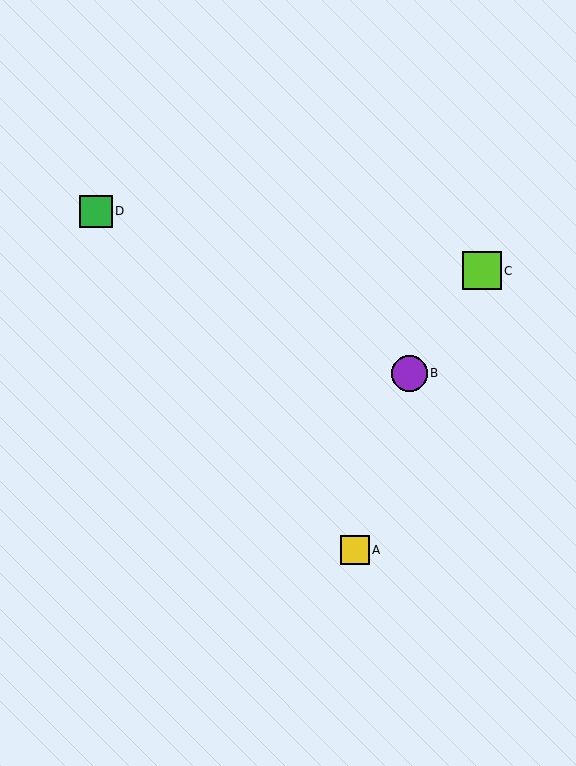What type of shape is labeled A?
Shape A is a yellow square.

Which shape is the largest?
The lime square (labeled C) is the largest.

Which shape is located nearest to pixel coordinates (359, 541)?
The yellow square (labeled A) at (355, 550) is nearest to that location.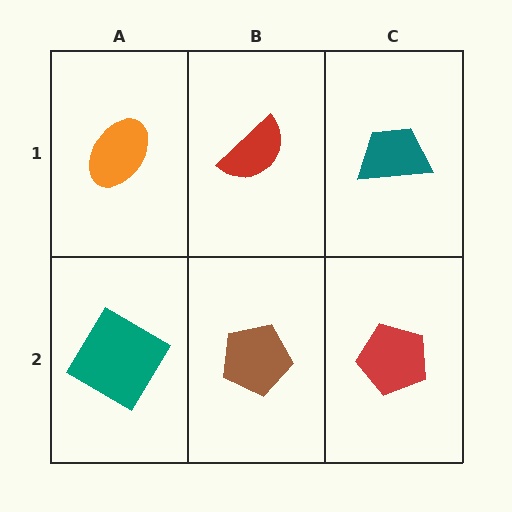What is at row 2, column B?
A brown pentagon.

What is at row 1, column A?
An orange ellipse.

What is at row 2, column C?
A red pentagon.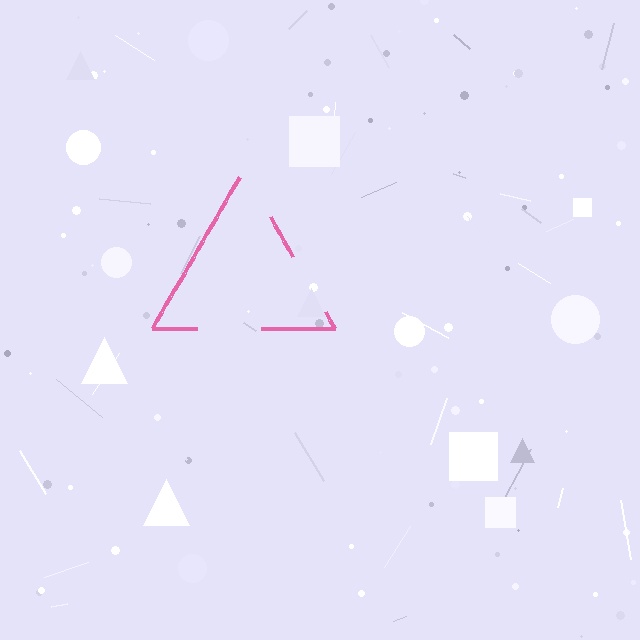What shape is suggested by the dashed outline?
The dashed outline suggests a triangle.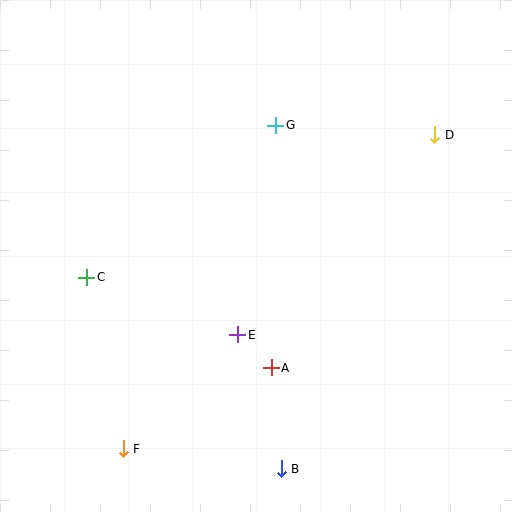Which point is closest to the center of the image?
Point E at (238, 335) is closest to the center.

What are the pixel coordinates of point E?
Point E is at (238, 335).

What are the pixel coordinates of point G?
Point G is at (276, 125).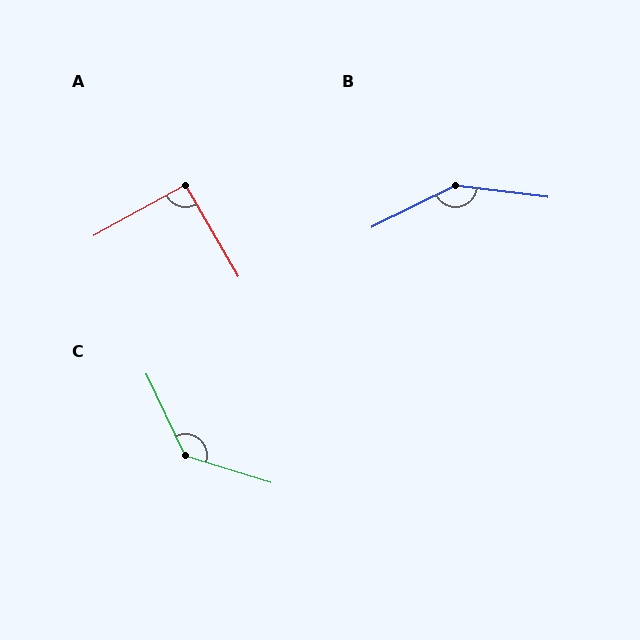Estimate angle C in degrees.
Approximately 133 degrees.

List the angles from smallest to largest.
A (92°), C (133°), B (146°).